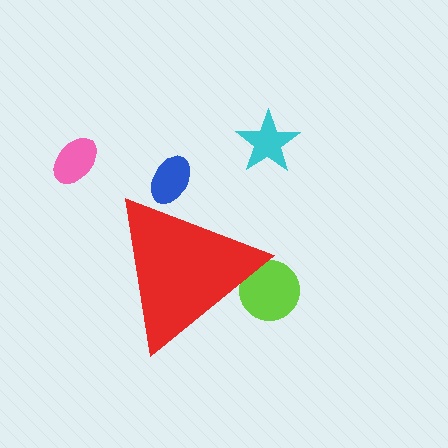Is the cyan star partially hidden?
No, the cyan star is fully visible.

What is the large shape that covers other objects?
A red triangle.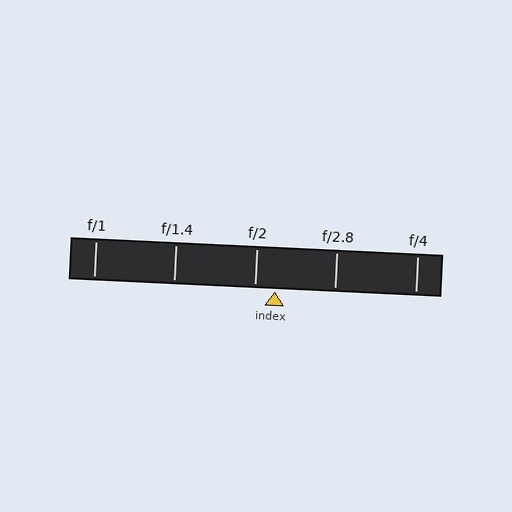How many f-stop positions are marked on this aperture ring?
There are 5 f-stop positions marked.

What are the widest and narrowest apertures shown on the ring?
The widest aperture shown is f/1 and the narrowest is f/4.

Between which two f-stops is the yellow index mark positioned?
The index mark is between f/2 and f/2.8.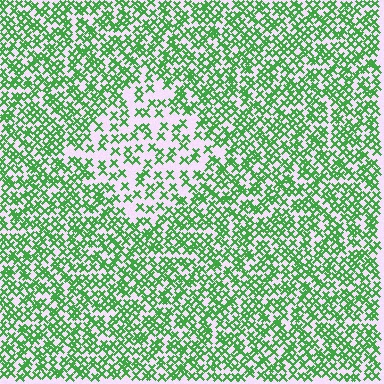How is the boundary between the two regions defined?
The boundary is defined by a change in element density (approximately 2.1x ratio). All elements are the same color, size, and shape.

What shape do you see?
I see a diamond.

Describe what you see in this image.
The image contains small green elements arranged at two different densities. A diamond-shaped region is visible where the elements are less densely packed than the surrounding area.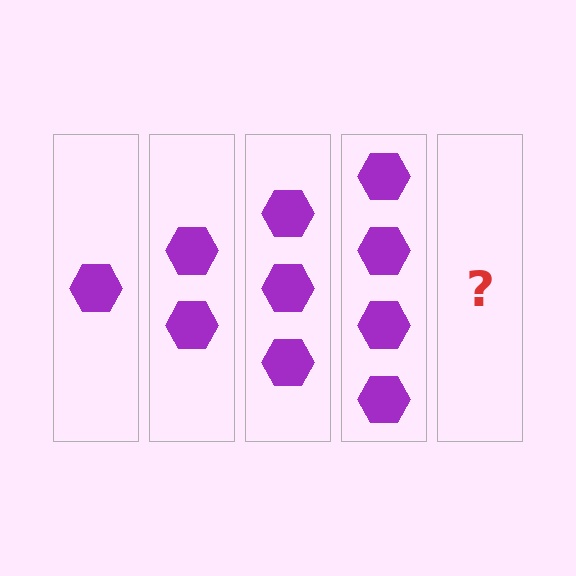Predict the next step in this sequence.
The next step is 5 hexagons.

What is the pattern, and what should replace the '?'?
The pattern is that each step adds one more hexagon. The '?' should be 5 hexagons.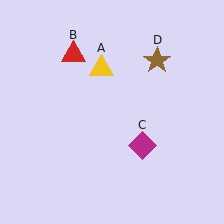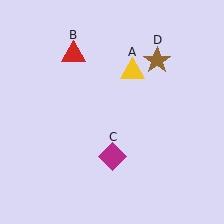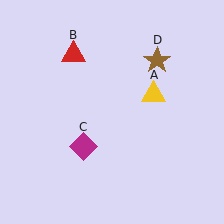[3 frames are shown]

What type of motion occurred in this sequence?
The yellow triangle (object A), magenta diamond (object C) rotated clockwise around the center of the scene.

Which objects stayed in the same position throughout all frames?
Red triangle (object B) and brown star (object D) remained stationary.